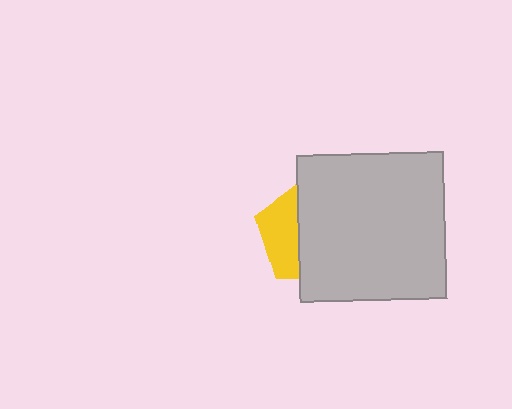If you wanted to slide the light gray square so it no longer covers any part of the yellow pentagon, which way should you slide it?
Slide it right — that is the most direct way to separate the two shapes.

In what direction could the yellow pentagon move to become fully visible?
The yellow pentagon could move left. That would shift it out from behind the light gray square entirely.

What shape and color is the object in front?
The object in front is a light gray square.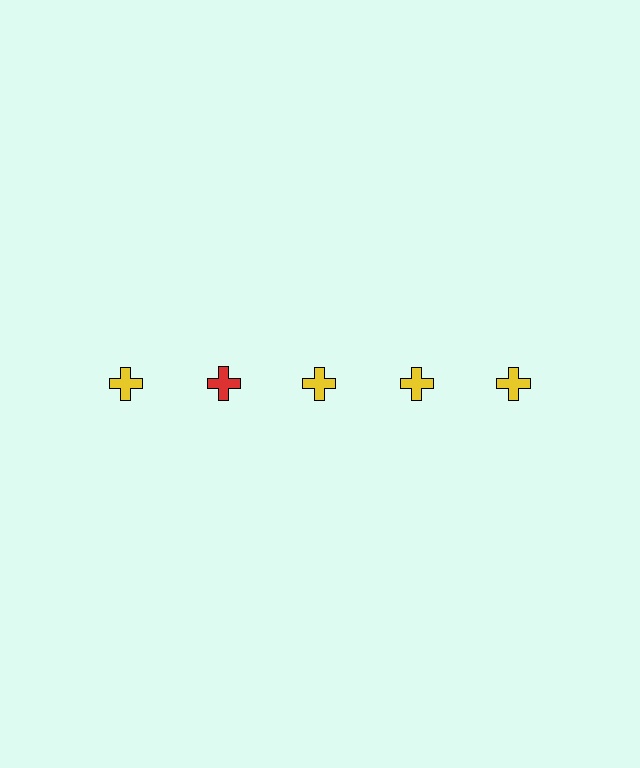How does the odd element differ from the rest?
It has a different color: red instead of yellow.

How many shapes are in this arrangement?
There are 5 shapes arranged in a grid pattern.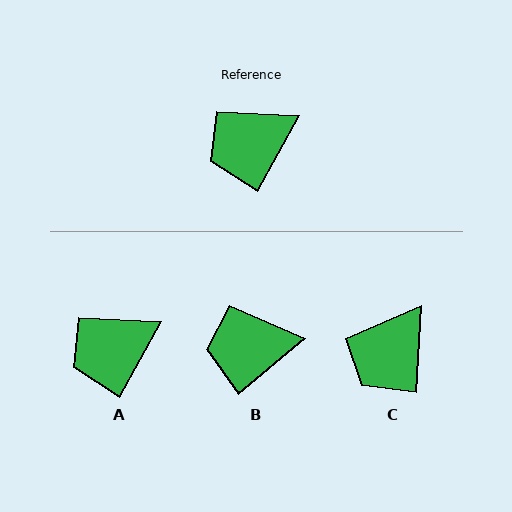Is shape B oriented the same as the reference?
No, it is off by about 21 degrees.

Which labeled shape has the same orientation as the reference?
A.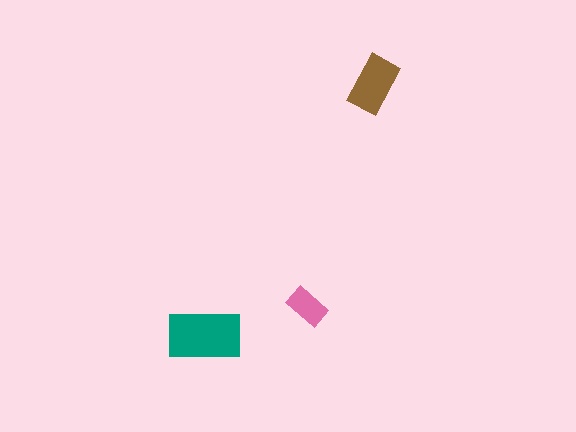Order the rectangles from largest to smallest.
the teal one, the brown one, the pink one.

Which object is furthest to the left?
The teal rectangle is leftmost.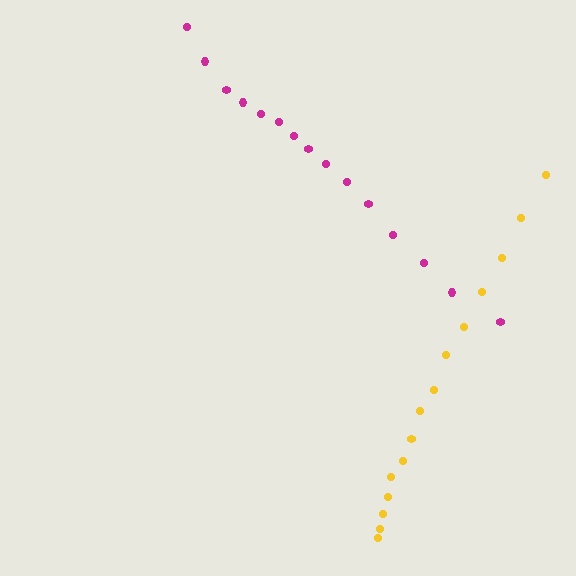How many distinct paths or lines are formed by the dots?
There are 2 distinct paths.